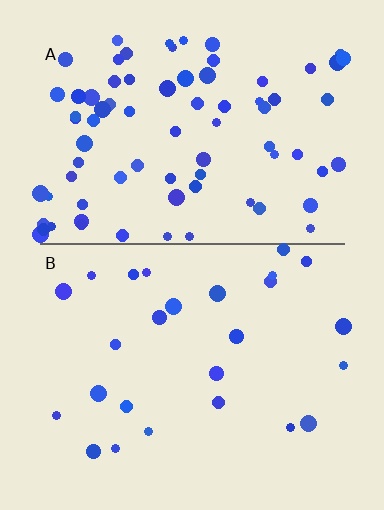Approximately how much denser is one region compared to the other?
Approximately 3.0× — region A over region B.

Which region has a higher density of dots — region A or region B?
A (the top).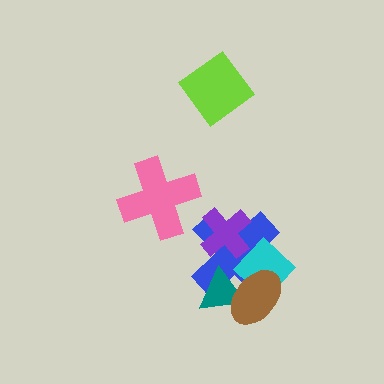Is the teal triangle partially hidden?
Yes, it is partially covered by another shape.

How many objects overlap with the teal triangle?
3 objects overlap with the teal triangle.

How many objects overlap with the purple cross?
1 object overlaps with the purple cross.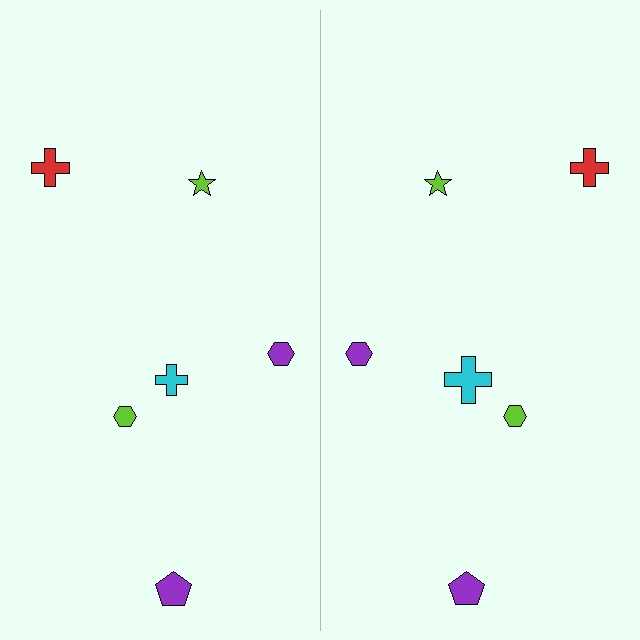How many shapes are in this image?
There are 12 shapes in this image.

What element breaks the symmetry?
The cyan cross on the right side has a different size than its mirror counterpart.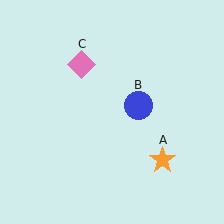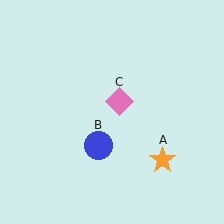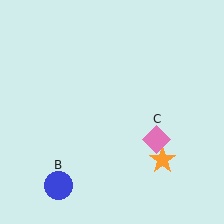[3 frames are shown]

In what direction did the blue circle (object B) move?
The blue circle (object B) moved down and to the left.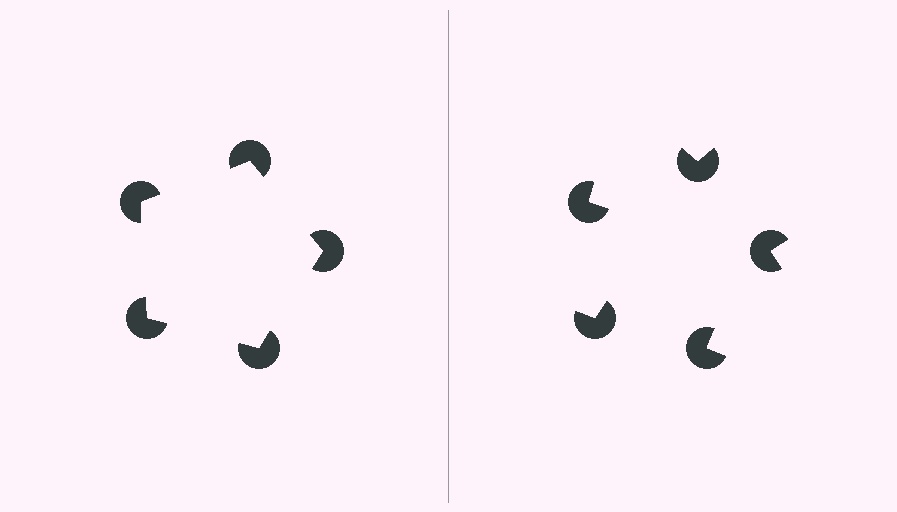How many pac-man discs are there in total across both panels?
10 — 5 on each side.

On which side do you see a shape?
An illusory pentagon appears on the left side. On the right side the wedge cuts are rotated, so no coherent shape forms.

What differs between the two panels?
The pac-man discs are positioned identically on both sides; only the wedge orientations differ. On the left they align to a pentagon; on the right they are misaligned.